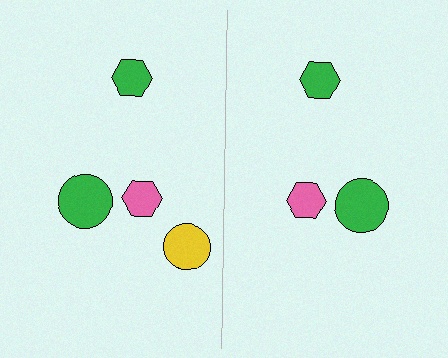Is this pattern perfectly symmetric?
No, the pattern is not perfectly symmetric. A yellow circle is missing from the right side.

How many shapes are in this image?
There are 7 shapes in this image.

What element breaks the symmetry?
A yellow circle is missing from the right side.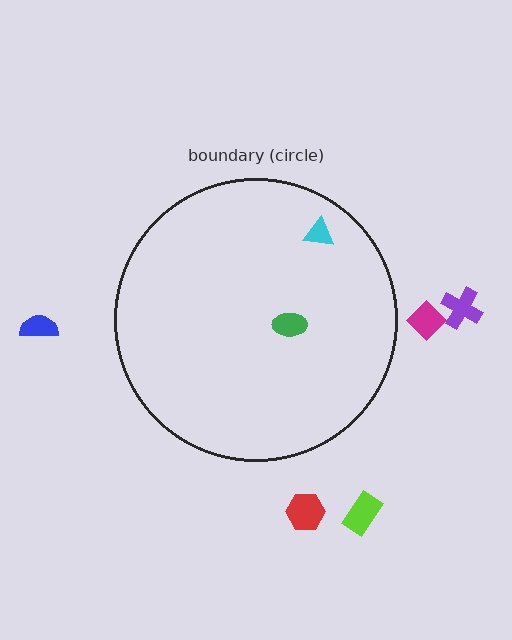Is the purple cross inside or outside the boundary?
Outside.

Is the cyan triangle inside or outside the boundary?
Inside.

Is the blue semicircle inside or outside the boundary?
Outside.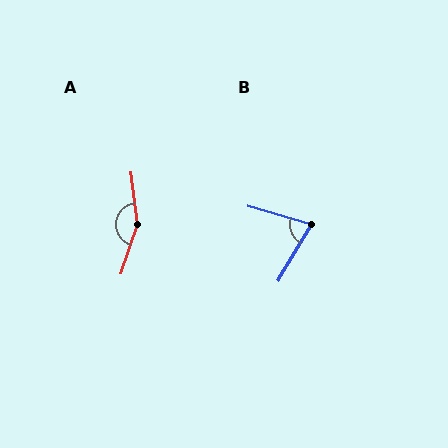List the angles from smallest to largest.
B (76°), A (155°).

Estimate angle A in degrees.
Approximately 155 degrees.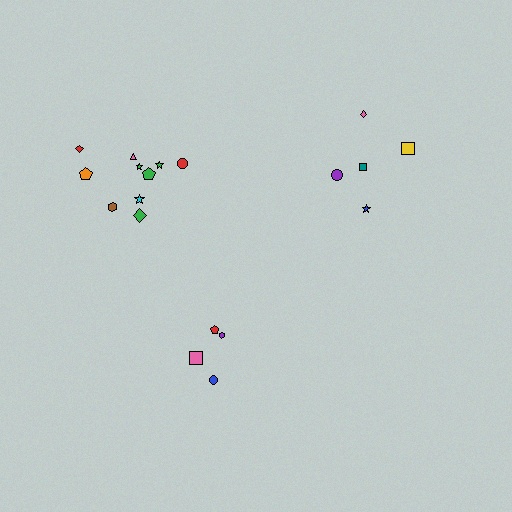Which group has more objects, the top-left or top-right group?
The top-left group.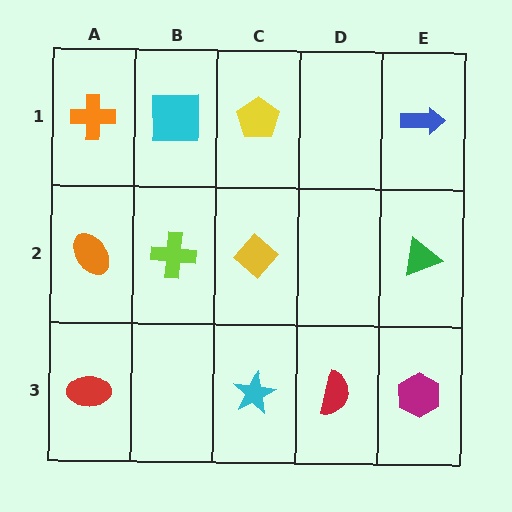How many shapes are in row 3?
4 shapes.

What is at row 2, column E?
A green triangle.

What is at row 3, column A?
A red ellipse.